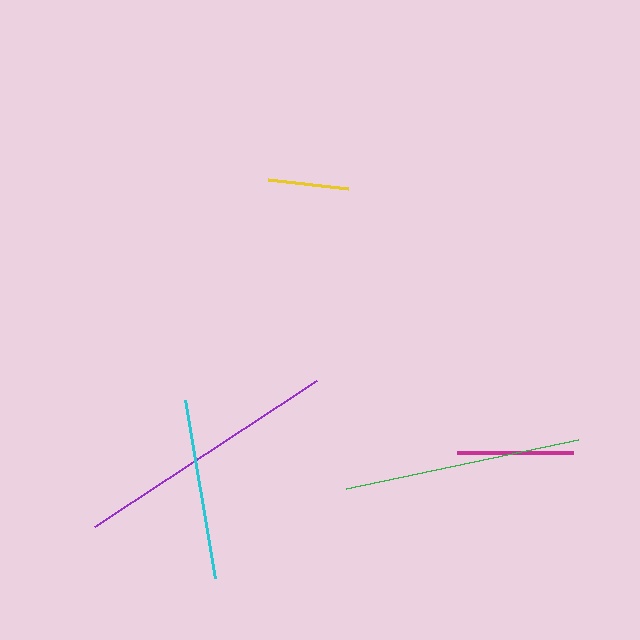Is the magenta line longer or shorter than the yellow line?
The magenta line is longer than the yellow line.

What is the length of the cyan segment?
The cyan segment is approximately 180 pixels long.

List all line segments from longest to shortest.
From longest to shortest: purple, green, cyan, magenta, yellow.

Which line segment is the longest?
The purple line is the longest at approximately 266 pixels.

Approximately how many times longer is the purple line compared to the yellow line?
The purple line is approximately 3.3 times the length of the yellow line.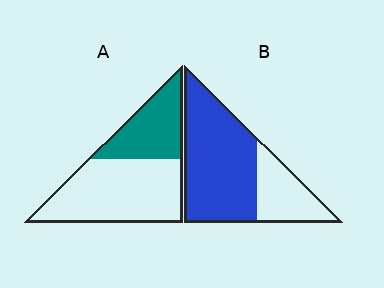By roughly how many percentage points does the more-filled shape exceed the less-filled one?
By roughly 35 percentage points (B over A).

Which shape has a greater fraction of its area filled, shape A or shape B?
Shape B.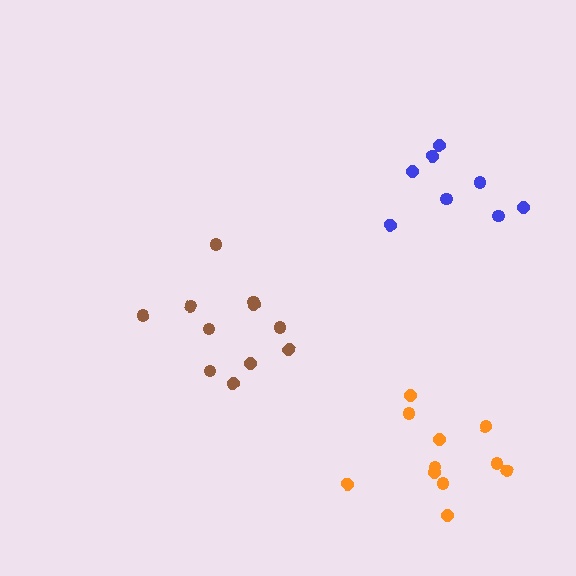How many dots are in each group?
Group 1: 8 dots, Group 2: 11 dots, Group 3: 11 dots (30 total).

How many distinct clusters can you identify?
There are 3 distinct clusters.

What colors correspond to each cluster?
The clusters are colored: blue, brown, orange.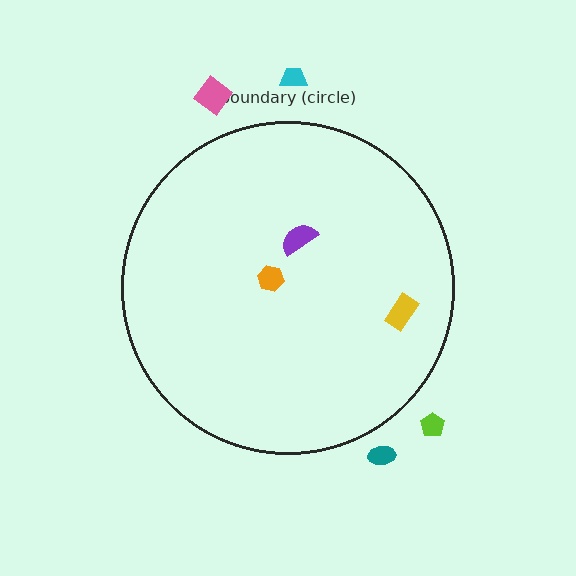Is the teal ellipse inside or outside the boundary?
Outside.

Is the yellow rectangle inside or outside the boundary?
Inside.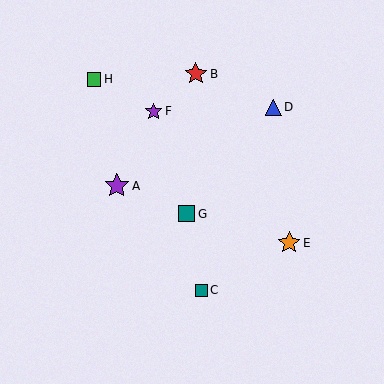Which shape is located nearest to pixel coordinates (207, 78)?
The red star (labeled B) at (196, 74) is nearest to that location.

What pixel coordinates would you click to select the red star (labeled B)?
Click at (196, 74) to select the red star B.